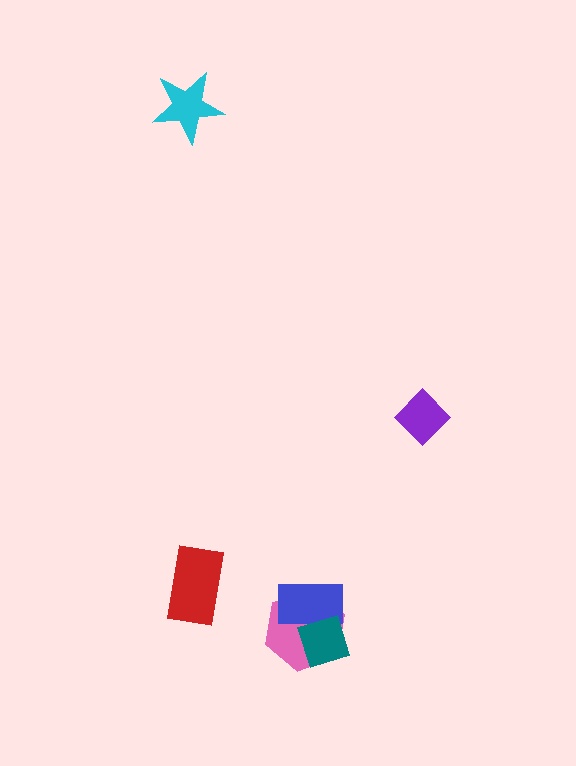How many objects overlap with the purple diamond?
0 objects overlap with the purple diamond.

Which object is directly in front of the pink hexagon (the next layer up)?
The blue rectangle is directly in front of the pink hexagon.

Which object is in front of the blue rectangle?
The teal diamond is in front of the blue rectangle.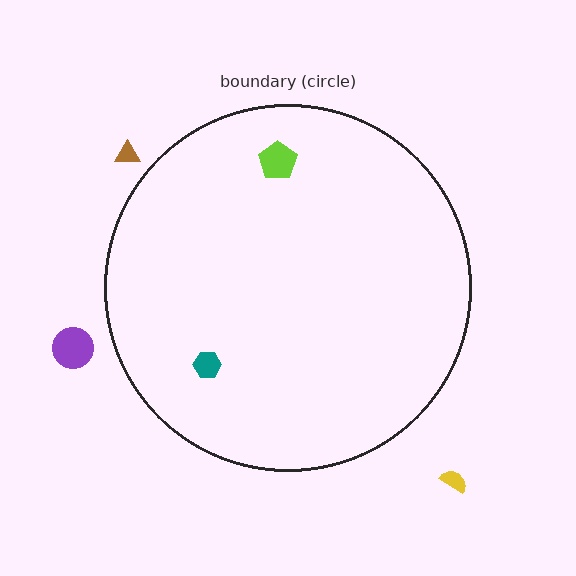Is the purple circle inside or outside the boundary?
Outside.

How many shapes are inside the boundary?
2 inside, 3 outside.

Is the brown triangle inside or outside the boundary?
Outside.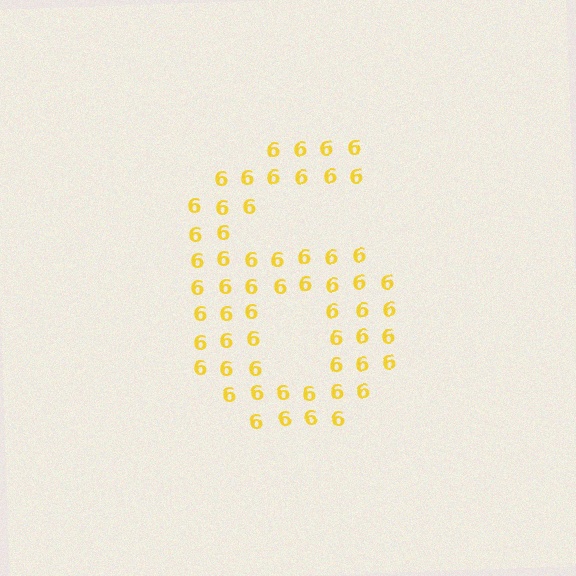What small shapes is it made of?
It is made of small digit 6's.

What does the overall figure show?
The overall figure shows the digit 6.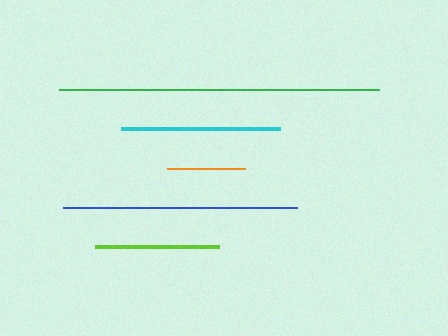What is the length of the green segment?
The green segment is approximately 320 pixels long.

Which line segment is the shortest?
The orange line is the shortest at approximately 78 pixels.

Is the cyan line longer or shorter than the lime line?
The cyan line is longer than the lime line.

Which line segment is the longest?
The green line is the longest at approximately 320 pixels.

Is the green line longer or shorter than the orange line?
The green line is longer than the orange line.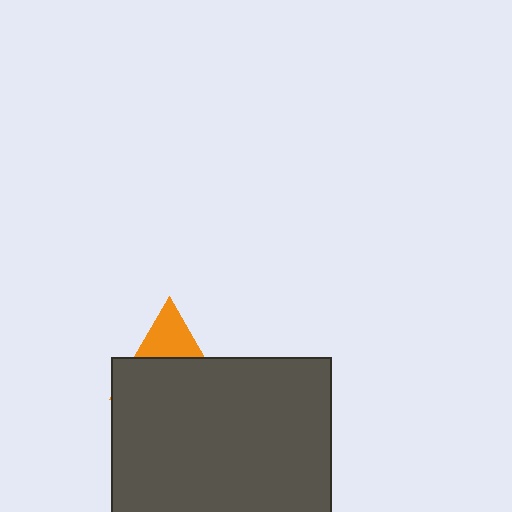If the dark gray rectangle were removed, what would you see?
You would see the complete orange triangle.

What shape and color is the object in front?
The object in front is a dark gray rectangle.